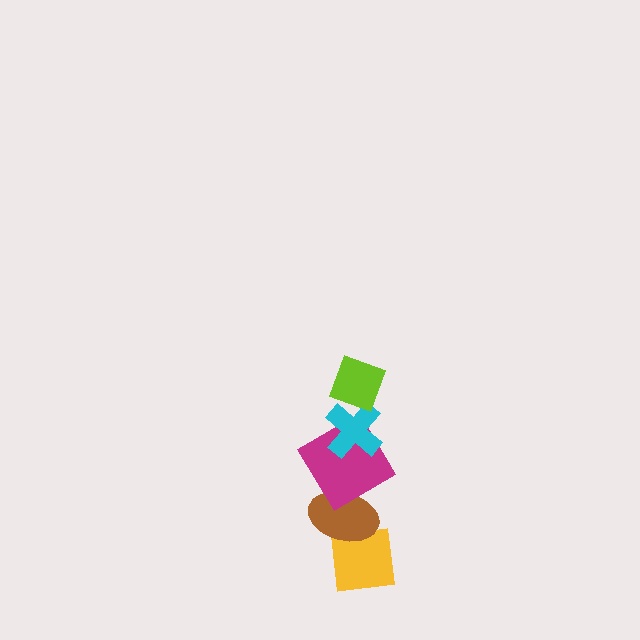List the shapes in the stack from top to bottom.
From top to bottom: the lime diamond, the cyan cross, the magenta diamond, the brown ellipse, the yellow square.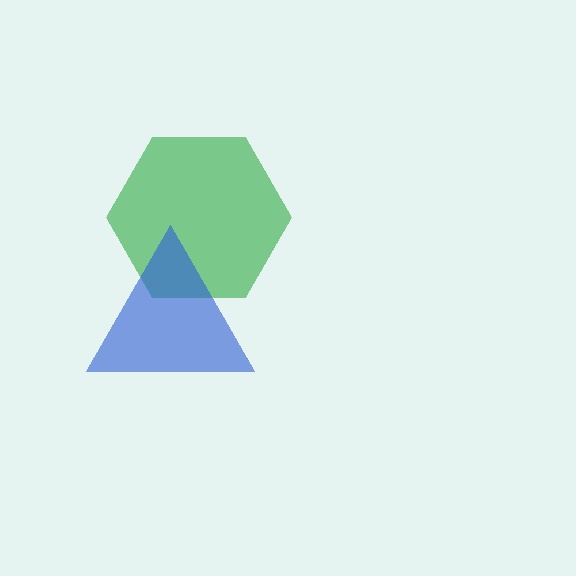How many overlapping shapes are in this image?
There are 2 overlapping shapes in the image.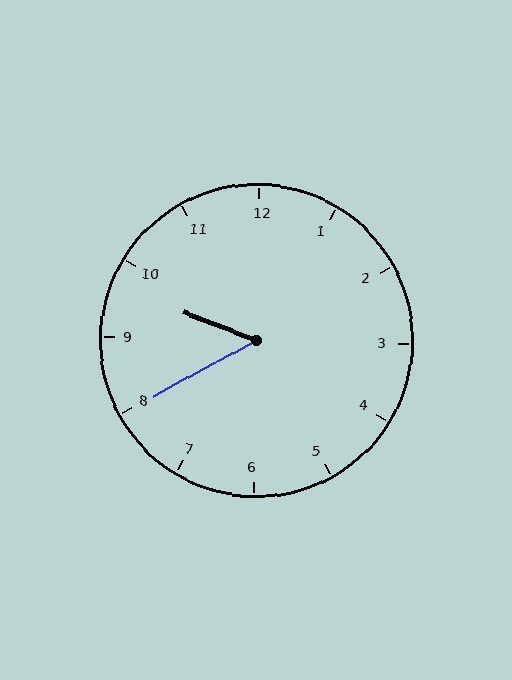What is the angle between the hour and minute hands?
Approximately 50 degrees.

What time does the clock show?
9:40.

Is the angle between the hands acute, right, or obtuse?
It is acute.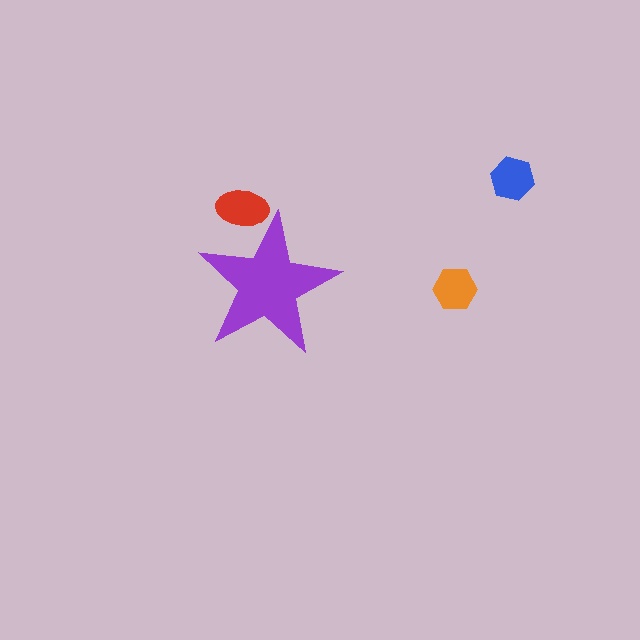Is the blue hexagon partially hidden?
No, the blue hexagon is fully visible.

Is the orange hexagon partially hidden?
No, the orange hexagon is fully visible.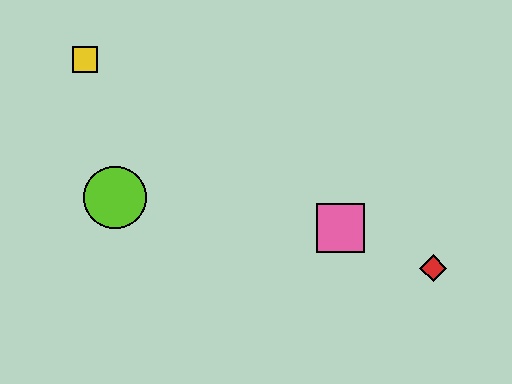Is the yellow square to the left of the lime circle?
Yes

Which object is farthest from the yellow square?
The red diamond is farthest from the yellow square.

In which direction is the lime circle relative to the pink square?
The lime circle is to the left of the pink square.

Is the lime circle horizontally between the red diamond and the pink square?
No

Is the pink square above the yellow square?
No